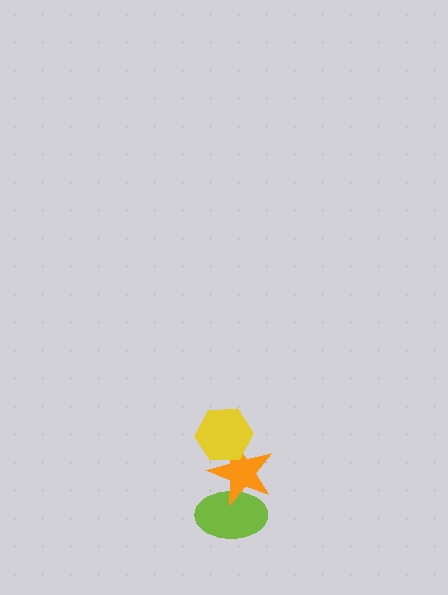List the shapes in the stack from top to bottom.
From top to bottom: the yellow hexagon, the orange star, the lime ellipse.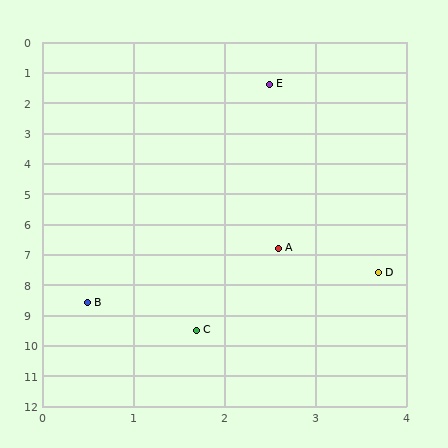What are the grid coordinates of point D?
Point D is at approximately (3.7, 7.6).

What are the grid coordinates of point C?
Point C is at approximately (1.7, 9.5).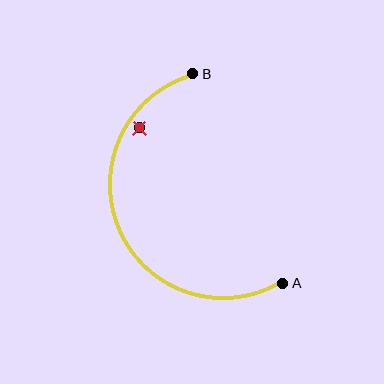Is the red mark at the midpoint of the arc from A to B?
No — the red mark does not lie on the arc at all. It sits slightly inside the curve.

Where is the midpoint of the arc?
The arc midpoint is the point on the curve farthest from the straight line joining A and B. It sits to the left of that line.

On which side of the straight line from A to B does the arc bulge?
The arc bulges to the left of the straight line connecting A and B.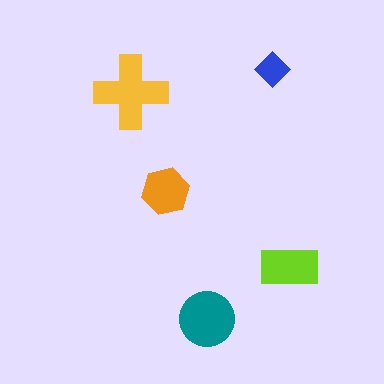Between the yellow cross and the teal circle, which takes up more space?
The yellow cross.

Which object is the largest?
The yellow cross.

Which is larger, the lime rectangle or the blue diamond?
The lime rectangle.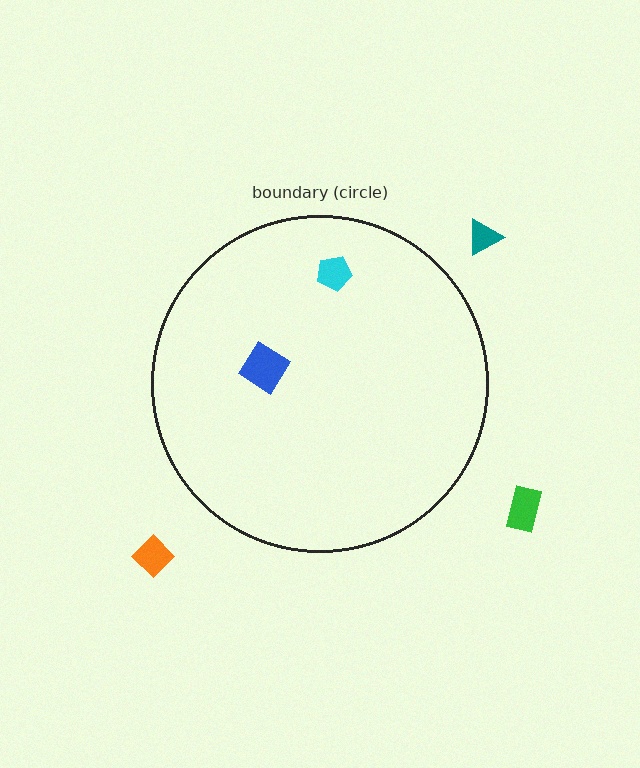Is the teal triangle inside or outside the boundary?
Outside.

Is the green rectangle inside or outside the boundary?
Outside.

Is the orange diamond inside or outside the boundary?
Outside.